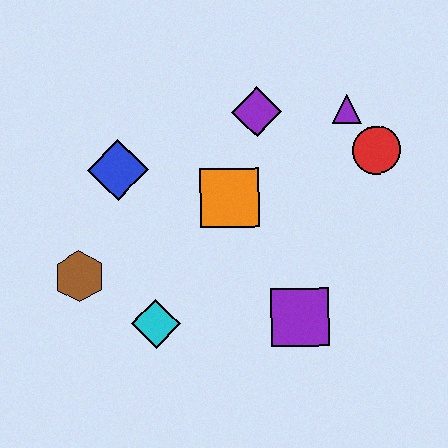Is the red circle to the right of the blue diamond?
Yes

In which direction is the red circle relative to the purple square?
The red circle is above the purple square.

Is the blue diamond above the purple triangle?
No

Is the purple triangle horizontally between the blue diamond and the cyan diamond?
No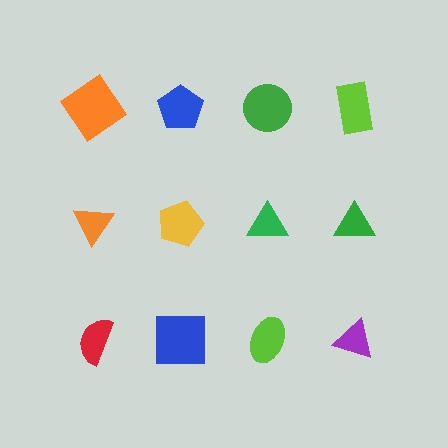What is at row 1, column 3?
A green circle.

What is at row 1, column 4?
A lime rectangle.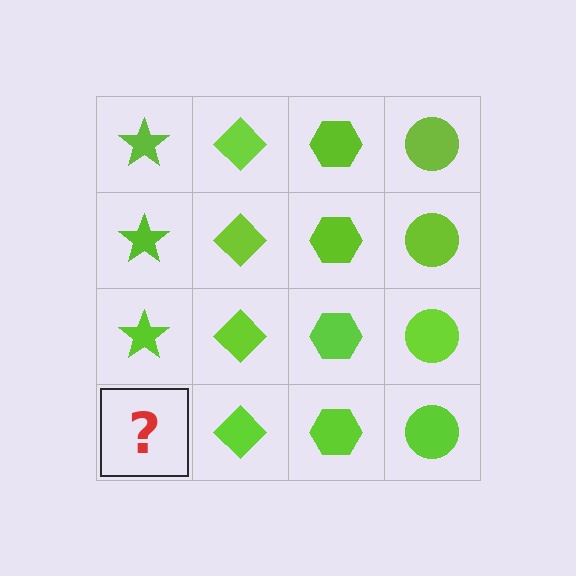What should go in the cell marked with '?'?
The missing cell should contain a lime star.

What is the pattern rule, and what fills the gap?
The rule is that each column has a consistent shape. The gap should be filled with a lime star.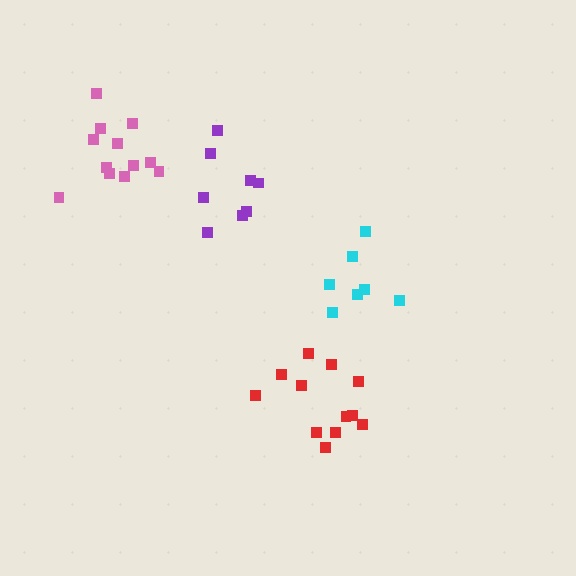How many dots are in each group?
Group 1: 12 dots, Group 2: 7 dots, Group 3: 12 dots, Group 4: 8 dots (39 total).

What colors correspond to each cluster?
The clusters are colored: red, cyan, pink, purple.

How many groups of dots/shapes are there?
There are 4 groups.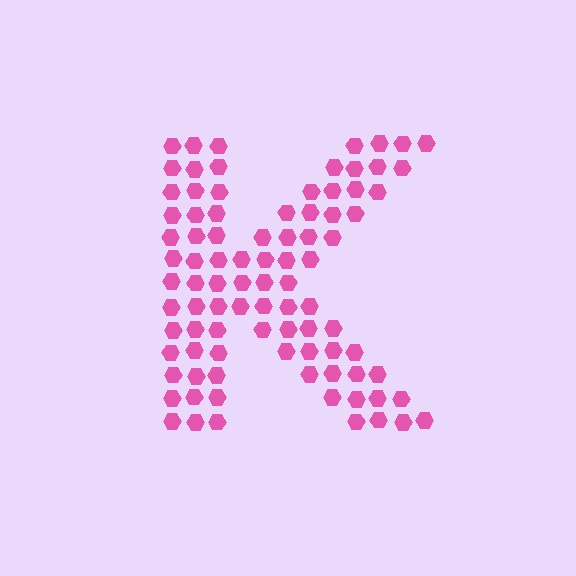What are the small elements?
The small elements are hexagons.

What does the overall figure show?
The overall figure shows the letter K.